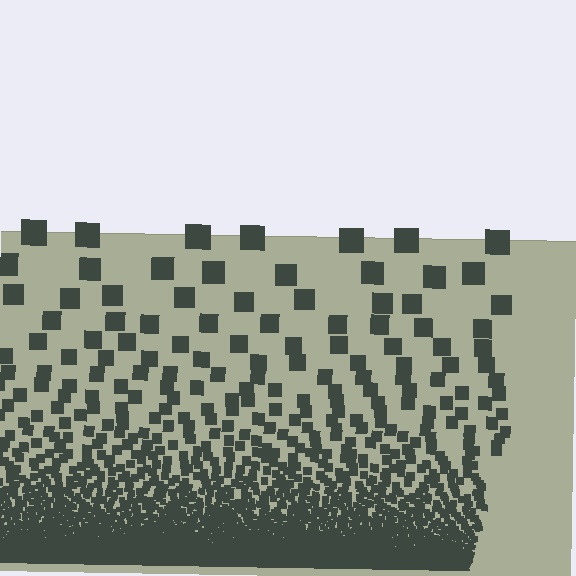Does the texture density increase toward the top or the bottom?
Density increases toward the bottom.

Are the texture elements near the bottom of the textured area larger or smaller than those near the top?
Smaller. The gradient is inverted — elements near the bottom are smaller and denser.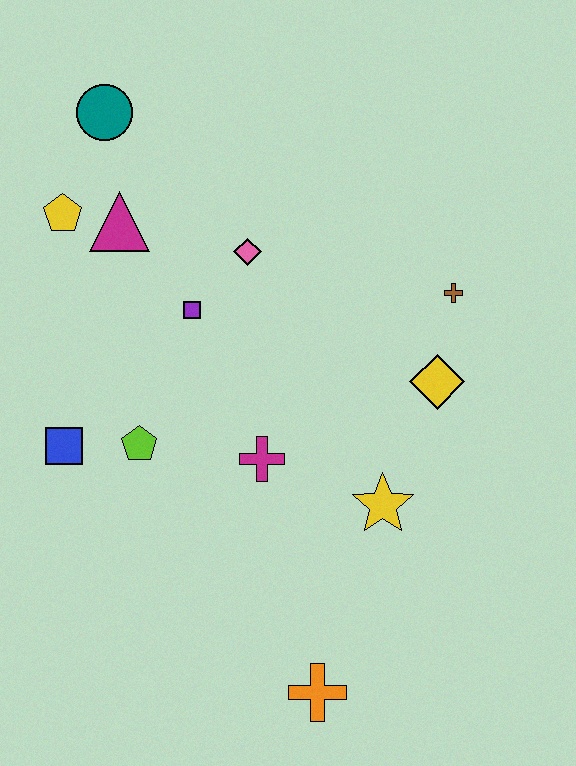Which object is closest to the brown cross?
The yellow diamond is closest to the brown cross.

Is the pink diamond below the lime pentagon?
No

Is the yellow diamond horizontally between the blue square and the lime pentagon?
No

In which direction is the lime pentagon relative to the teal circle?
The lime pentagon is below the teal circle.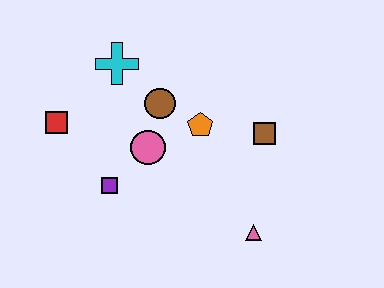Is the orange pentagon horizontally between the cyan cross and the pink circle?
No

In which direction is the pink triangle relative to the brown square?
The pink triangle is below the brown square.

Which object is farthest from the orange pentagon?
The red square is farthest from the orange pentagon.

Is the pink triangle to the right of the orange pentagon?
Yes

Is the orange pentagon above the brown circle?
No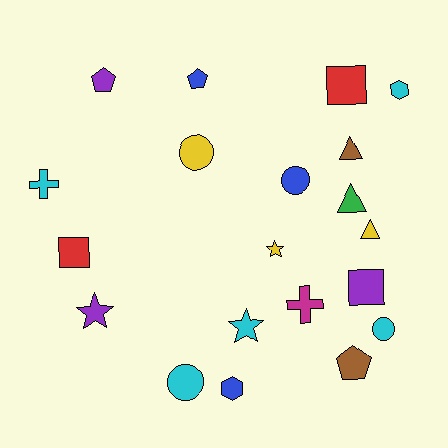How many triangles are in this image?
There are 3 triangles.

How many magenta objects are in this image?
There is 1 magenta object.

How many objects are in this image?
There are 20 objects.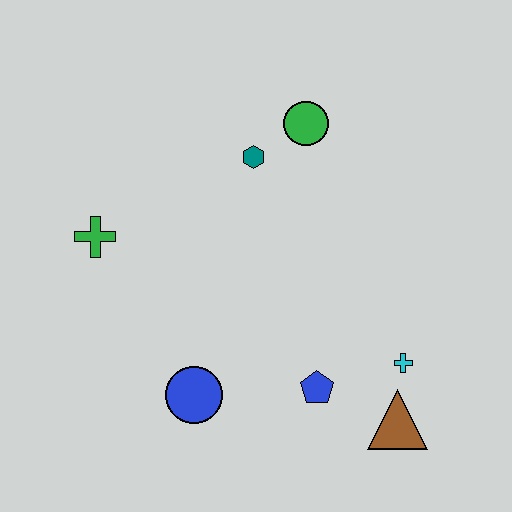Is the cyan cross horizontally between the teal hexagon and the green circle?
No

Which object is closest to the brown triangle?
The cyan cross is closest to the brown triangle.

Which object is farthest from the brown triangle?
The green cross is farthest from the brown triangle.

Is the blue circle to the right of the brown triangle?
No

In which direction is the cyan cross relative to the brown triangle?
The cyan cross is above the brown triangle.